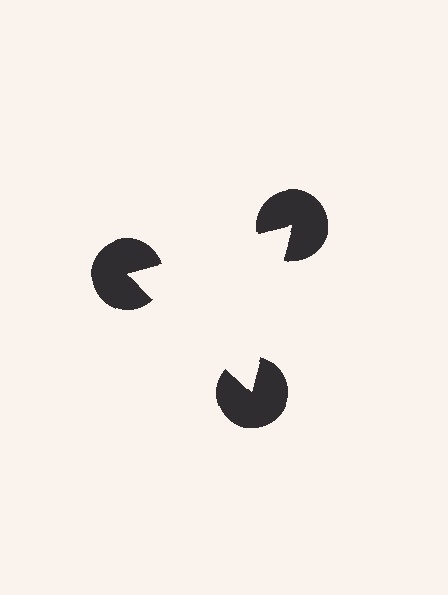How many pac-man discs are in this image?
There are 3 — one at each vertex of the illusory triangle.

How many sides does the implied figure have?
3 sides.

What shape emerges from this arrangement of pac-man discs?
An illusory triangle — its edges are inferred from the aligned wedge cuts in the pac-man discs, not physically drawn.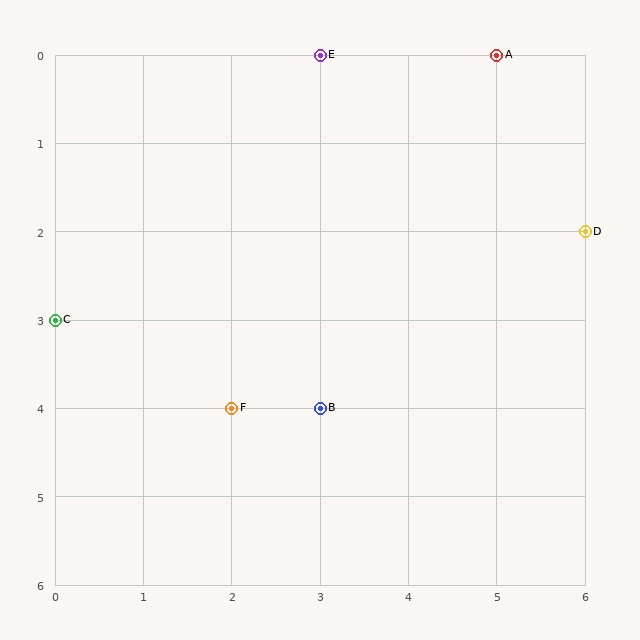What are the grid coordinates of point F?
Point F is at grid coordinates (2, 4).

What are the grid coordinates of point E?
Point E is at grid coordinates (3, 0).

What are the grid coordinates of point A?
Point A is at grid coordinates (5, 0).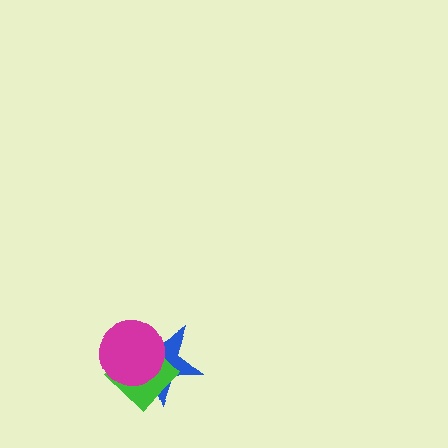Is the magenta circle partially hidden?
No, no other shape covers it.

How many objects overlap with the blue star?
2 objects overlap with the blue star.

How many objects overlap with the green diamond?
2 objects overlap with the green diamond.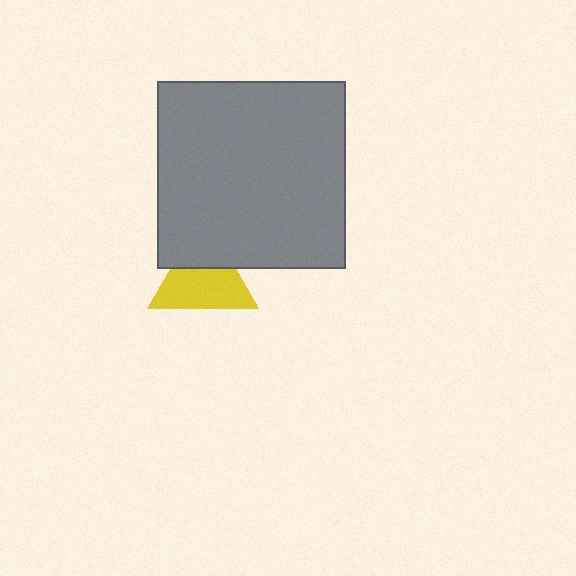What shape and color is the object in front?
The object in front is a gray square.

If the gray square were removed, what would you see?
You would see the complete yellow triangle.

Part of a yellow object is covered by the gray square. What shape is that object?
It is a triangle.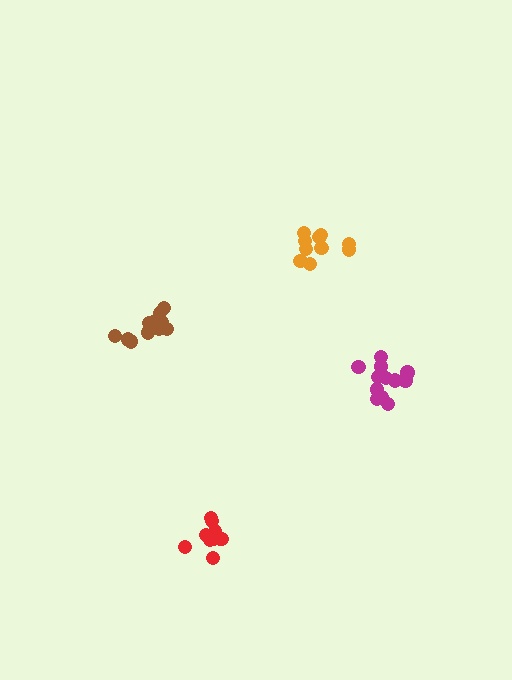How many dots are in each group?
Group 1: 12 dots, Group 2: 14 dots, Group 3: 10 dots, Group 4: 10 dots (46 total).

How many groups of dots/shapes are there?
There are 4 groups.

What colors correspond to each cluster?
The clusters are colored: brown, magenta, red, orange.